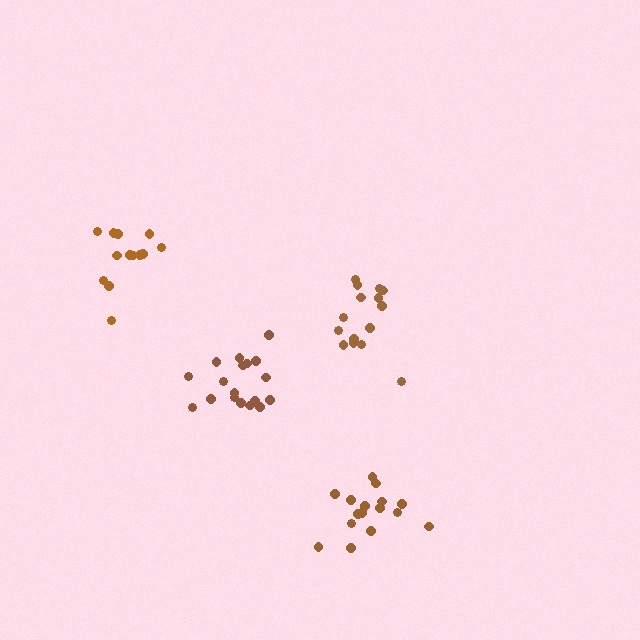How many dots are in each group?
Group 1: 16 dots, Group 2: 18 dots, Group 3: 15 dots, Group 4: 13 dots (62 total).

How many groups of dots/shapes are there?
There are 4 groups.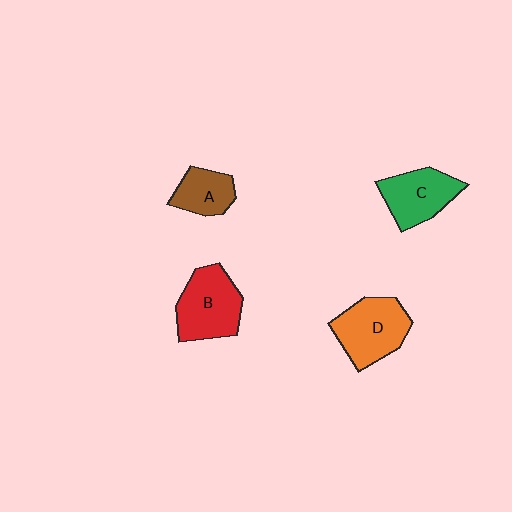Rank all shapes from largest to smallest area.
From largest to smallest: B (red), D (orange), C (green), A (brown).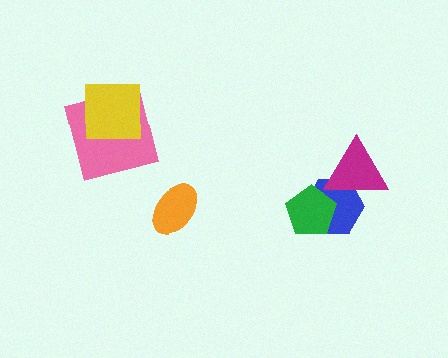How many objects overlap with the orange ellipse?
0 objects overlap with the orange ellipse.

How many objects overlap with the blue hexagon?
2 objects overlap with the blue hexagon.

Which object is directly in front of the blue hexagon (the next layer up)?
The green pentagon is directly in front of the blue hexagon.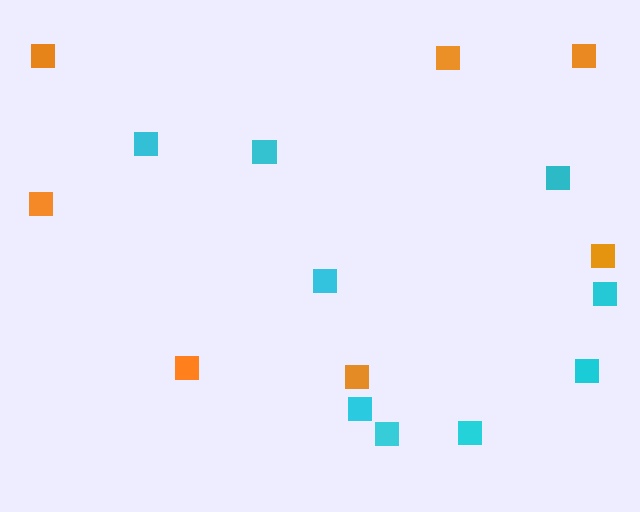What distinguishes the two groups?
There are 2 groups: one group of cyan squares (9) and one group of orange squares (7).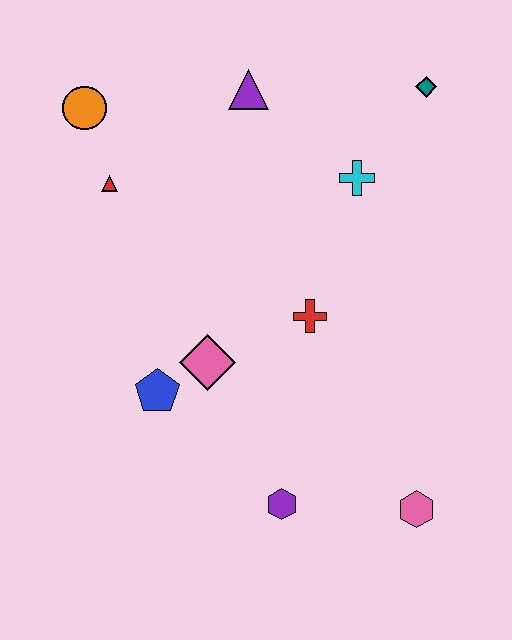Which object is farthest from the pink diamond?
The teal diamond is farthest from the pink diamond.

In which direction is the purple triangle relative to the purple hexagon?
The purple triangle is above the purple hexagon.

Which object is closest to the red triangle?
The orange circle is closest to the red triangle.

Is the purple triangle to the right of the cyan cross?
No